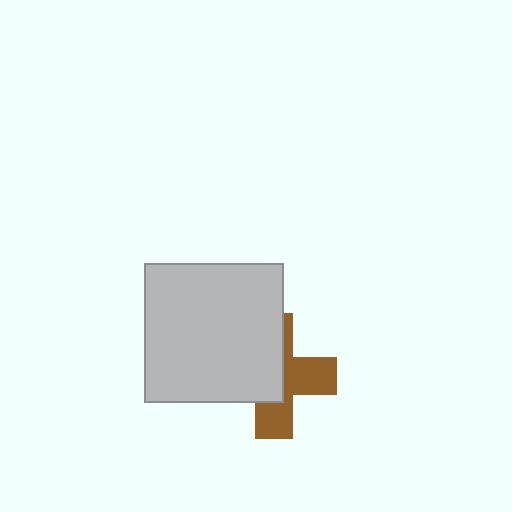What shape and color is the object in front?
The object in front is a light gray square.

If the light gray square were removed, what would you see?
You would see the complete brown cross.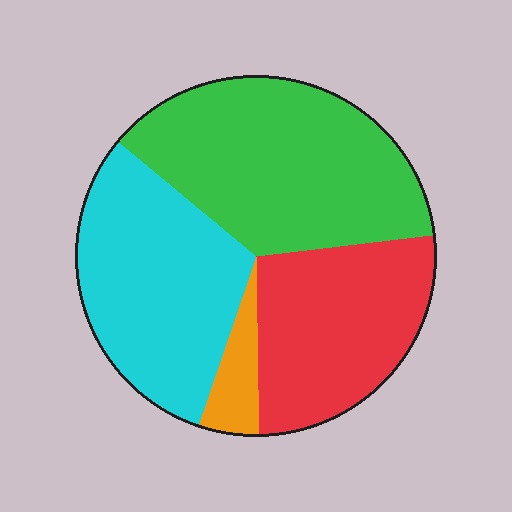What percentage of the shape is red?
Red covers 26% of the shape.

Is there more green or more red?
Green.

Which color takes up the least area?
Orange, at roughly 5%.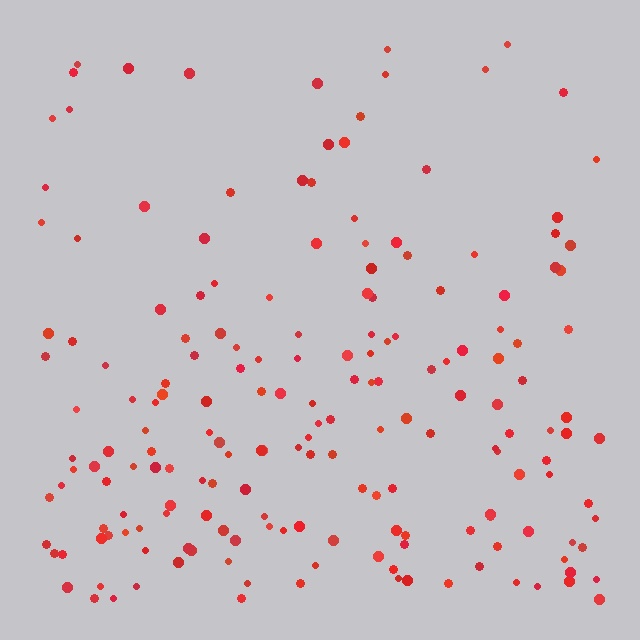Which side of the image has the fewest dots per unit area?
The top.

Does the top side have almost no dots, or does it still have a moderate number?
Still a moderate number, just noticeably fewer than the bottom.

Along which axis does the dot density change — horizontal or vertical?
Vertical.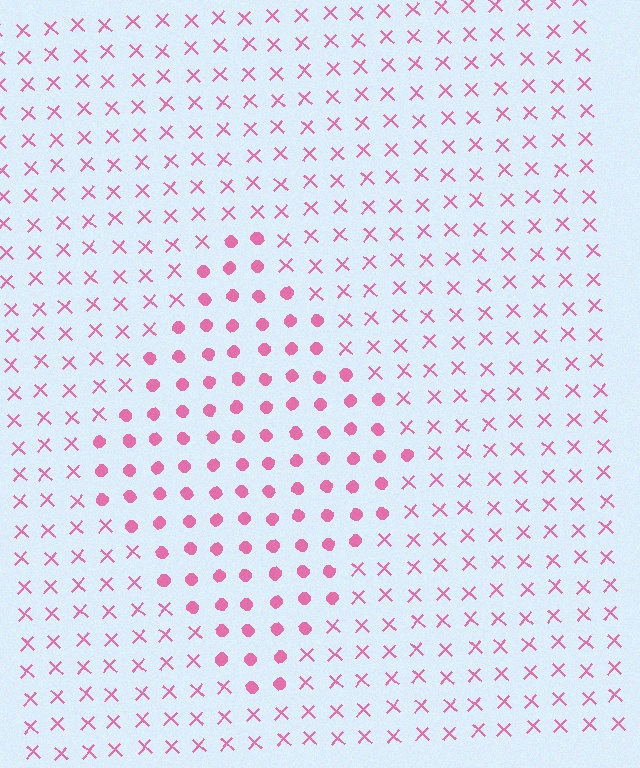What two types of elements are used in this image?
The image uses circles inside the diamond region and X marks outside it.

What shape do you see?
I see a diamond.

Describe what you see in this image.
The image is filled with small pink elements arranged in a uniform grid. A diamond-shaped region contains circles, while the surrounding area contains X marks. The boundary is defined purely by the change in element shape.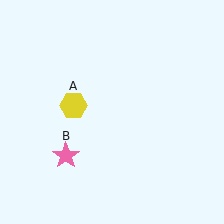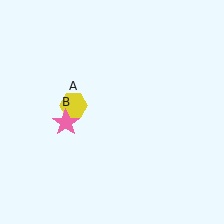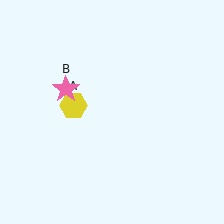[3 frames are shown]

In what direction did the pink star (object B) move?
The pink star (object B) moved up.